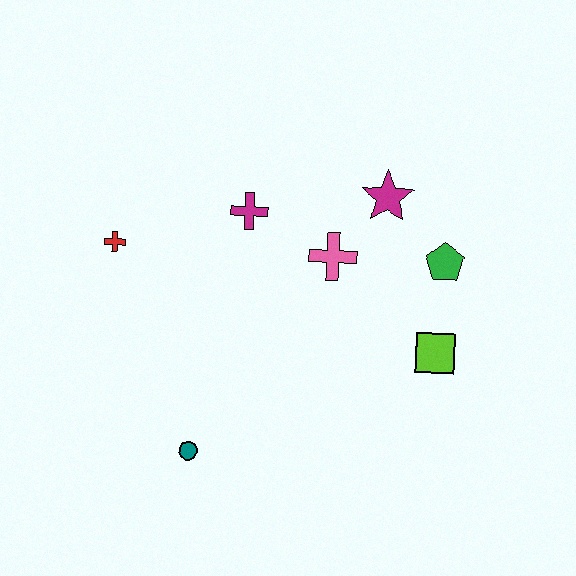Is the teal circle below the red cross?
Yes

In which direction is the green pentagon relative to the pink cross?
The green pentagon is to the right of the pink cross.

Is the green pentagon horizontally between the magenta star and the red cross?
No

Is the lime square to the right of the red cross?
Yes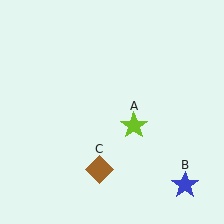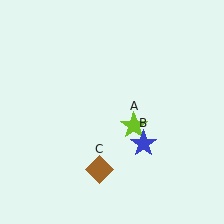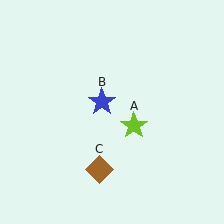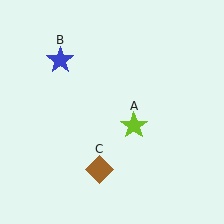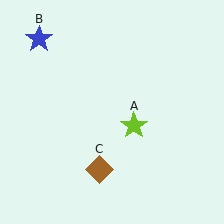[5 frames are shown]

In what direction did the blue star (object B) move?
The blue star (object B) moved up and to the left.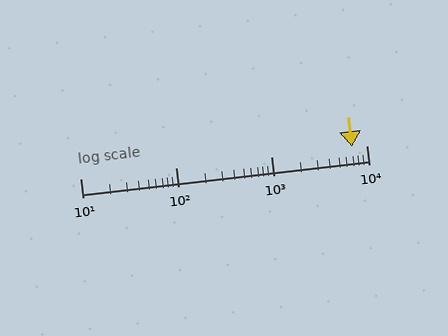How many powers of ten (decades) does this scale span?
The scale spans 3 decades, from 10 to 10000.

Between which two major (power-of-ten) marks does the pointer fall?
The pointer is between 1000 and 10000.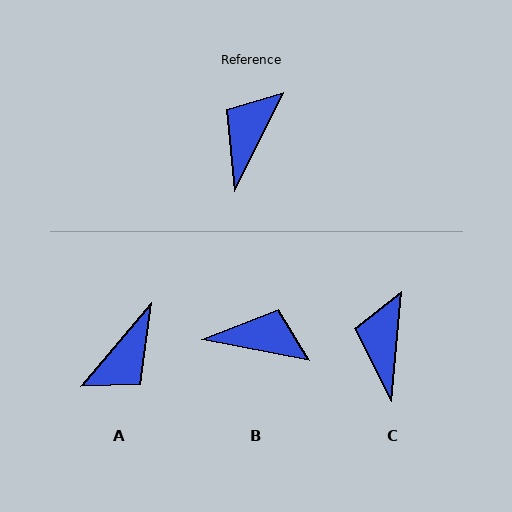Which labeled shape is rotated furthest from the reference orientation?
A, about 167 degrees away.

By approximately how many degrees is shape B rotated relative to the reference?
Approximately 74 degrees clockwise.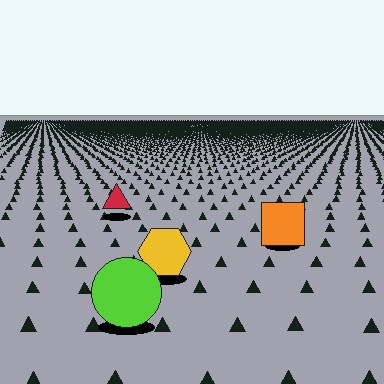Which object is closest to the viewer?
The lime circle is closest. The texture marks near it are larger and more spread out.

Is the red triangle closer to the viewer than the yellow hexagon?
No. The yellow hexagon is closer — you can tell from the texture gradient: the ground texture is coarser near it.